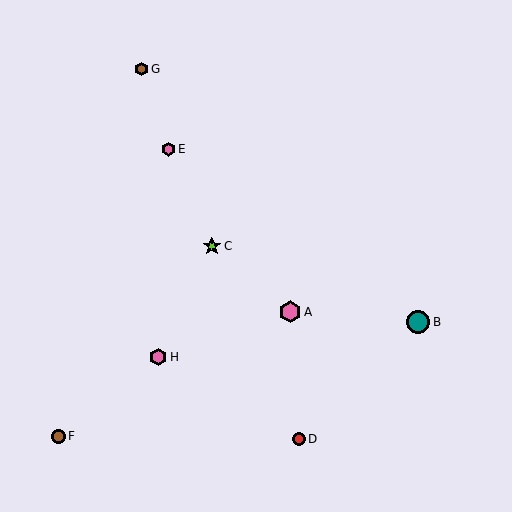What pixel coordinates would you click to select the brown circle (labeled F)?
Click at (58, 436) to select the brown circle F.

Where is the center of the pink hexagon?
The center of the pink hexagon is at (290, 312).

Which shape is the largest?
The teal circle (labeled B) is the largest.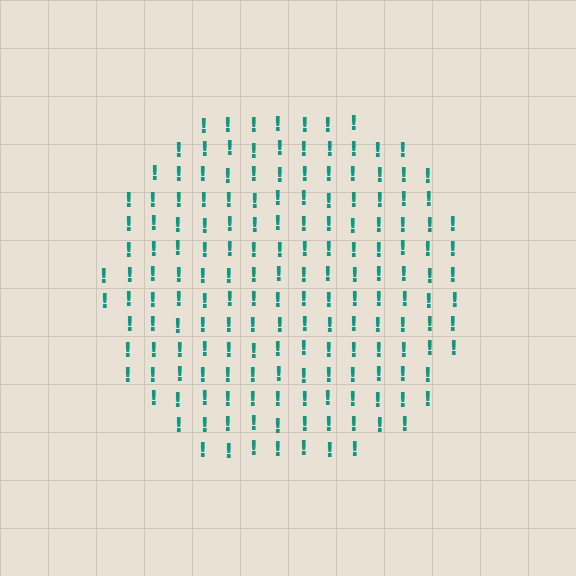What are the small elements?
The small elements are exclamation marks.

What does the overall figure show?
The overall figure shows a circle.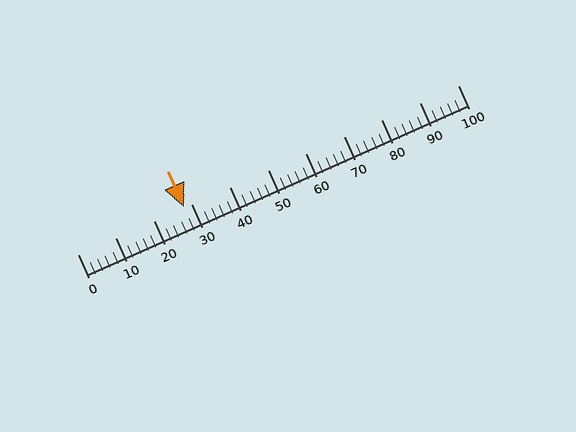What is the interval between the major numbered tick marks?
The major tick marks are spaced 10 units apart.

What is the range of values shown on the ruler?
The ruler shows values from 0 to 100.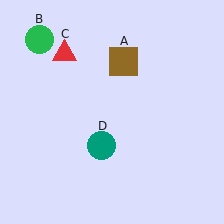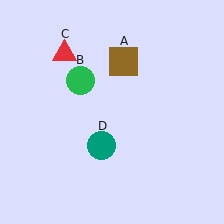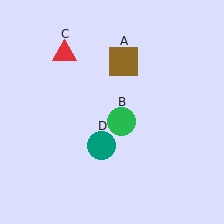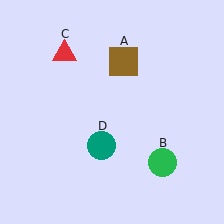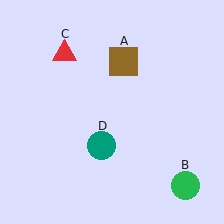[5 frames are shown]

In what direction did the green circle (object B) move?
The green circle (object B) moved down and to the right.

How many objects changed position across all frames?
1 object changed position: green circle (object B).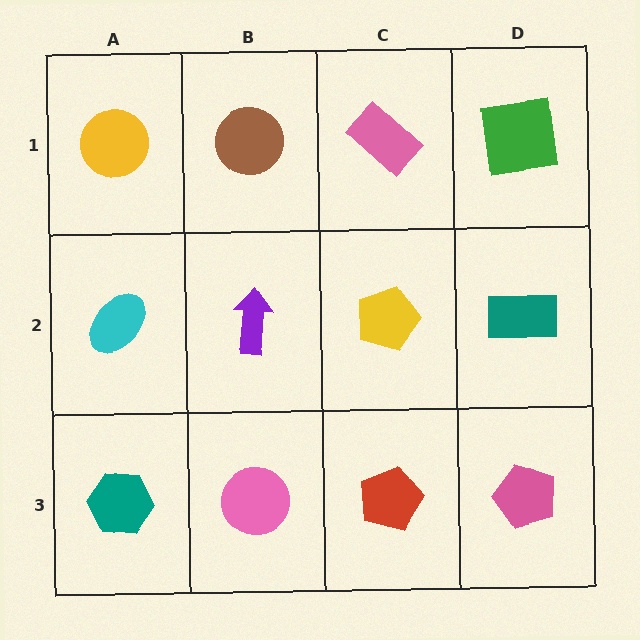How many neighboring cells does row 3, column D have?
2.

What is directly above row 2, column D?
A green square.